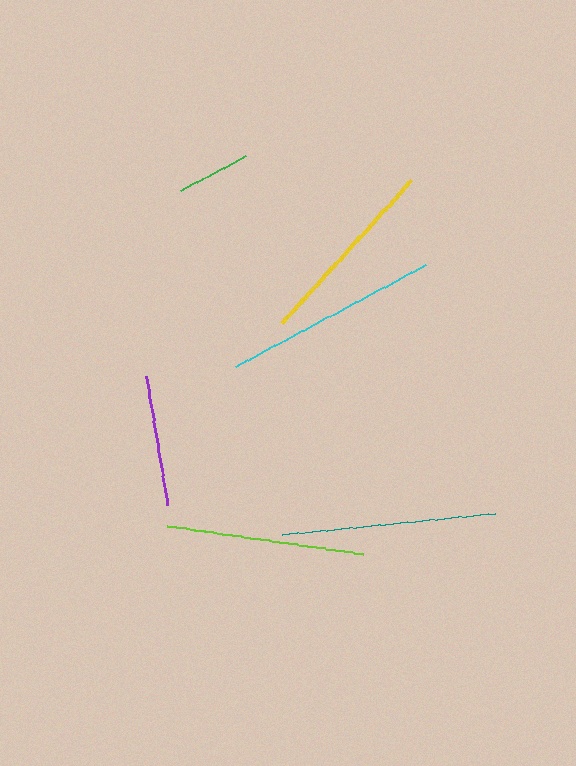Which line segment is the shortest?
The green line is the shortest at approximately 73 pixels.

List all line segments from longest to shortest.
From longest to shortest: cyan, teal, lime, yellow, purple, green.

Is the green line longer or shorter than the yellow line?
The yellow line is longer than the green line.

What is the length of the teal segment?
The teal segment is approximately 214 pixels long.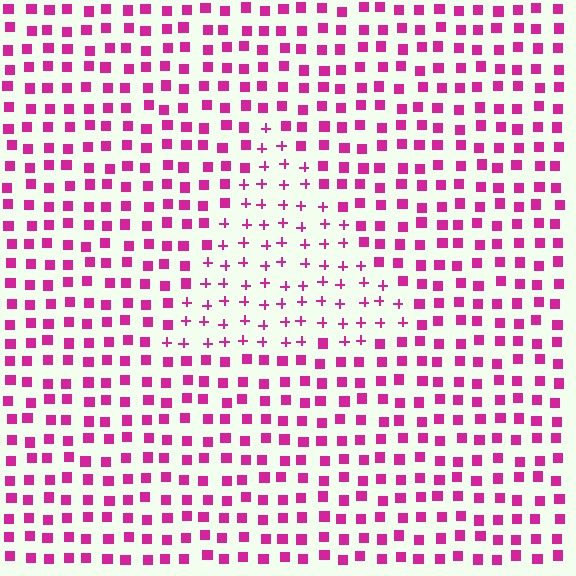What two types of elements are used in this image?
The image uses plus signs inside the triangle region and squares outside it.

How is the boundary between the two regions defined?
The boundary is defined by a change in element shape: plus signs inside vs. squares outside. All elements share the same color and spacing.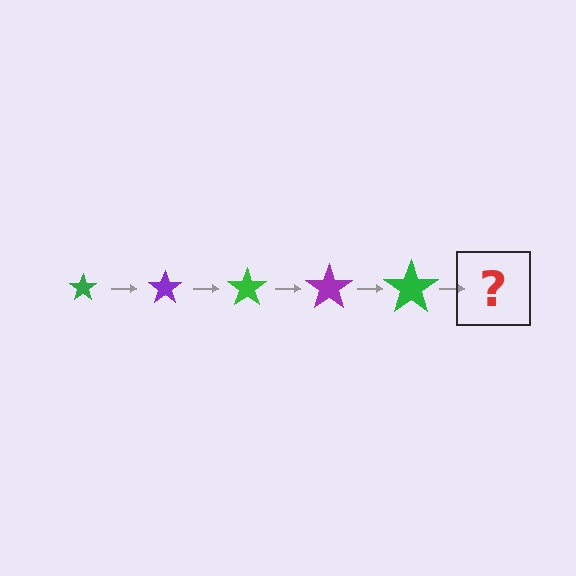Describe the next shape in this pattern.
It should be a purple star, larger than the previous one.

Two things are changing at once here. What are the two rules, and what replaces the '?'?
The two rules are that the star grows larger each step and the color cycles through green and purple. The '?' should be a purple star, larger than the previous one.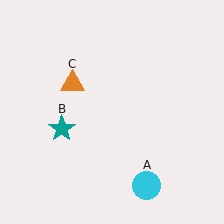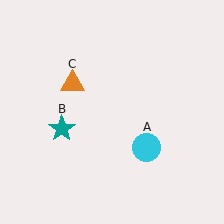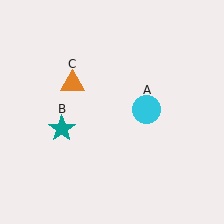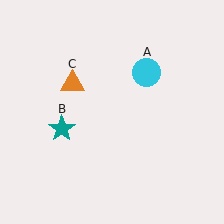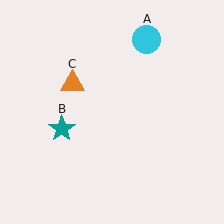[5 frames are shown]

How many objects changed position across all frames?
1 object changed position: cyan circle (object A).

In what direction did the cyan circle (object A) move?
The cyan circle (object A) moved up.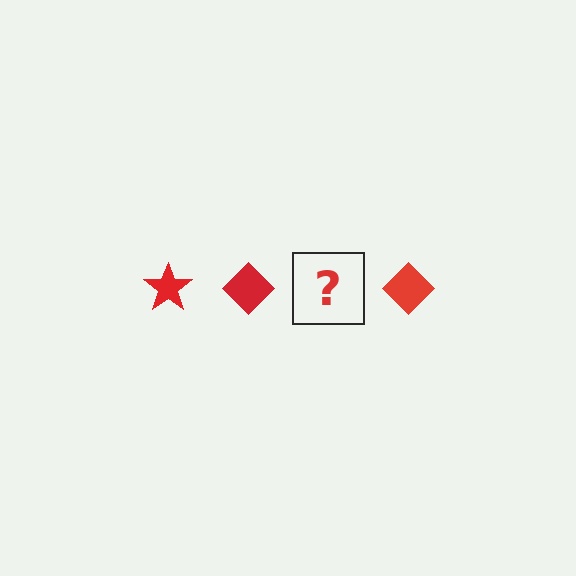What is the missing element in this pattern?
The missing element is a red star.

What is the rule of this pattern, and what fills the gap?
The rule is that the pattern cycles through star, diamond shapes in red. The gap should be filled with a red star.